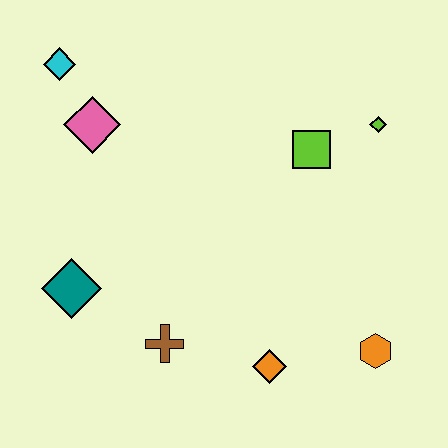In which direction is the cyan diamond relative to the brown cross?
The cyan diamond is above the brown cross.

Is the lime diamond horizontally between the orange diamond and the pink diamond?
No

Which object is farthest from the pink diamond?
The orange hexagon is farthest from the pink diamond.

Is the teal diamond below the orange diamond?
No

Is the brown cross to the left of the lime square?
Yes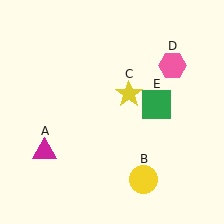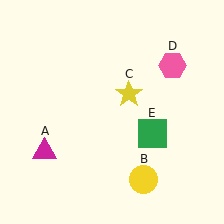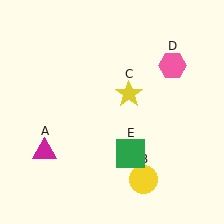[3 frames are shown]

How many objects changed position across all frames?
1 object changed position: green square (object E).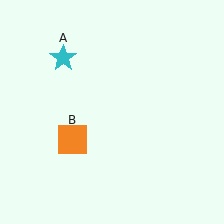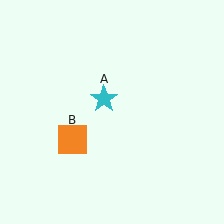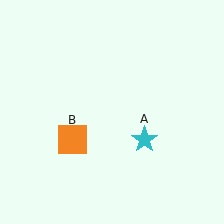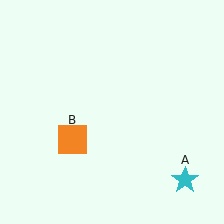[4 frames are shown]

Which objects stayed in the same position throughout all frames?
Orange square (object B) remained stationary.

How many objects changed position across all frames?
1 object changed position: cyan star (object A).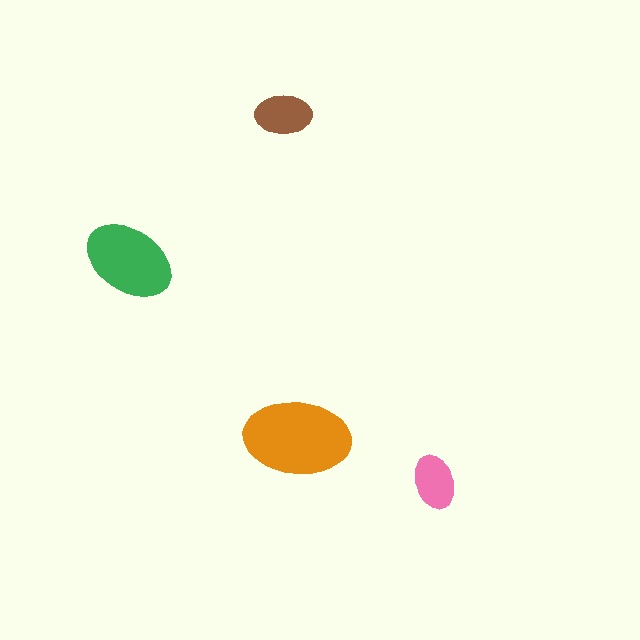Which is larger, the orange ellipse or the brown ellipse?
The orange one.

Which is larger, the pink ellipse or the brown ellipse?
The brown one.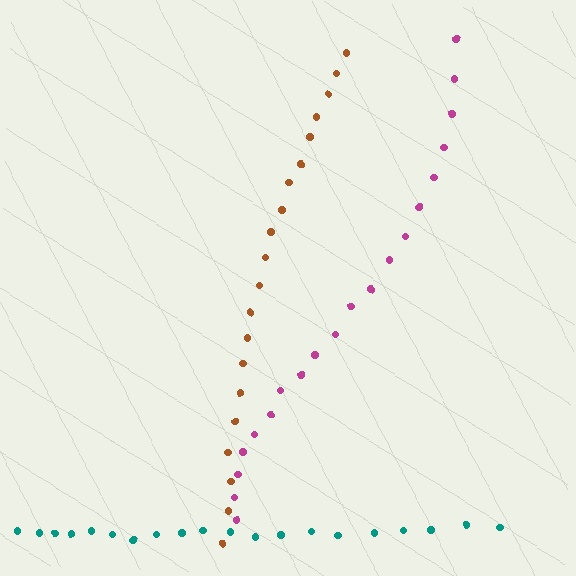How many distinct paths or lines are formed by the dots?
There are 3 distinct paths.